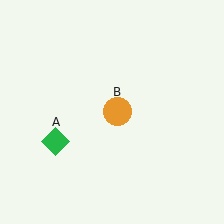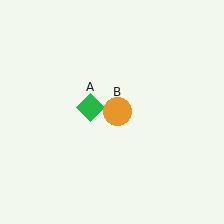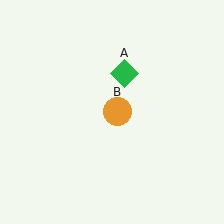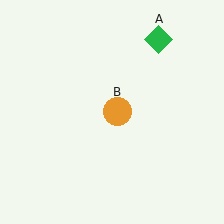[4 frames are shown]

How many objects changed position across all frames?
1 object changed position: green diamond (object A).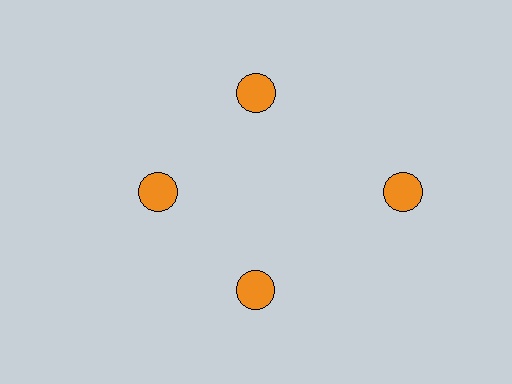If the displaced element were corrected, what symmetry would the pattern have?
It would have 4-fold rotational symmetry — the pattern would map onto itself every 90 degrees.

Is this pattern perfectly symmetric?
No. The 4 orange circles are arranged in a ring, but one element near the 3 o'clock position is pushed outward from the center, breaking the 4-fold rotational symmetry.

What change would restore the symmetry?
The symmetry would be restored by moving it inward, back onto the ring so that all 4 circles sit at equal angles and equal distance from the center.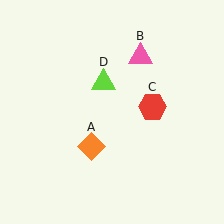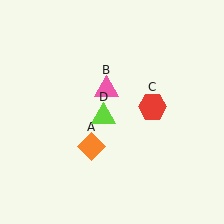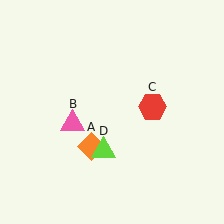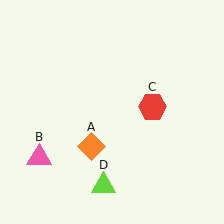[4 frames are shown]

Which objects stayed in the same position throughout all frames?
Orange diamond (object A) and red hexagon (object C) remained stationary.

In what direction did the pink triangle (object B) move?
The pink triangle (object B) moved down and to the left.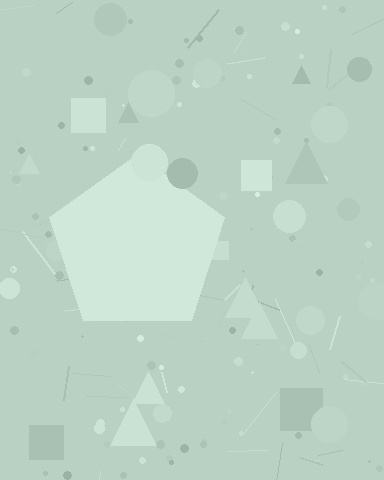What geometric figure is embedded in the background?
A pentagon is embedded in the background.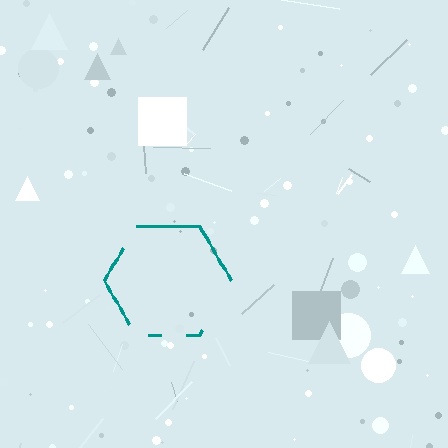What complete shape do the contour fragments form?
The contour fragments form a hexagon.